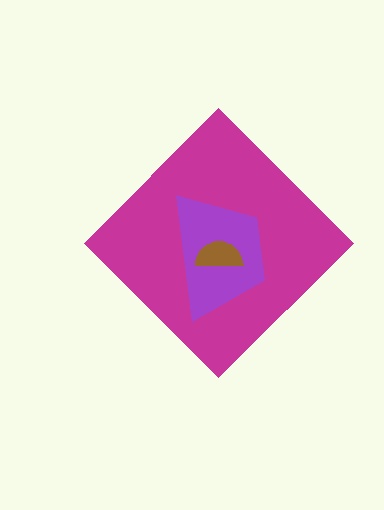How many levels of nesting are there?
3.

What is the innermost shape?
The brown semicircle.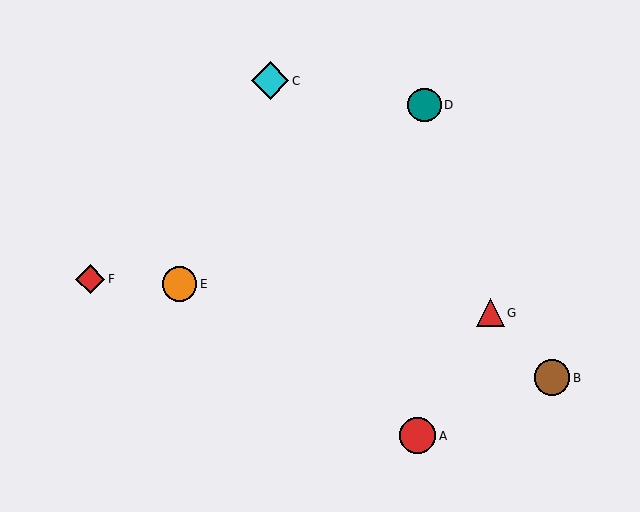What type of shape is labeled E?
Shape E is an orange circle.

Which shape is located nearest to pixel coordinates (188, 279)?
The orange circle (labeled E) at (180, 284) is nearest to that location.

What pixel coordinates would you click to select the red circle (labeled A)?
Click at (418, 436) to select the red circle A.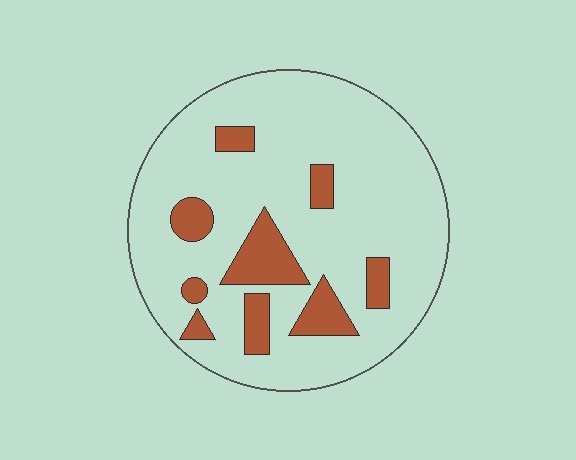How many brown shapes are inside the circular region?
9.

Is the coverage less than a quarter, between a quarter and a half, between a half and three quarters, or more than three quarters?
Less than a quarter.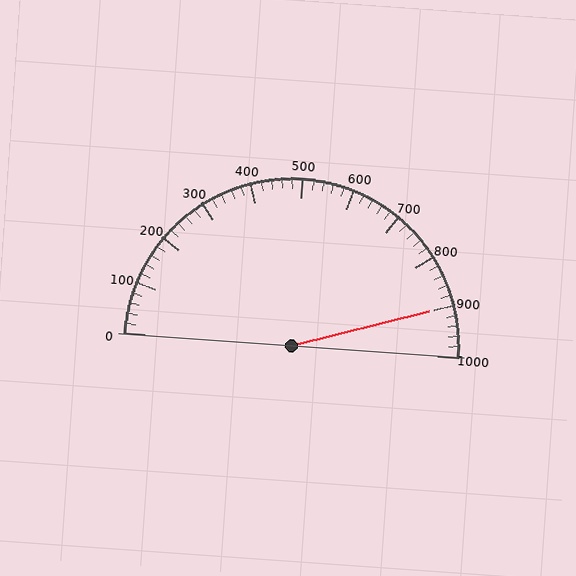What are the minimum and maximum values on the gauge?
The gauge ranges from 0 to 1000.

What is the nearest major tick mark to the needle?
The nearest major tick mark is 900.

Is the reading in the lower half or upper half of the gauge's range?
The reading is in the upper half of the range (0 to 1000).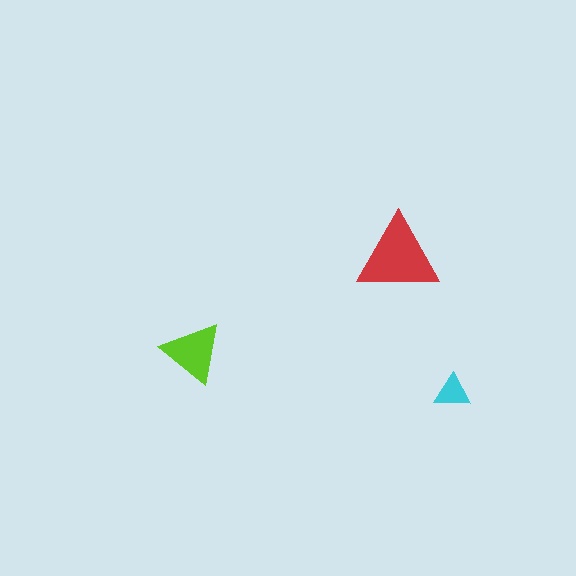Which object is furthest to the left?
The lime triangle is leftmost.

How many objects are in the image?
There are 3 objects in the image.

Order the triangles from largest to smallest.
the red one, the lime one, the cyan one.